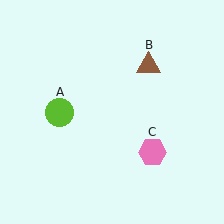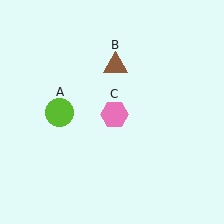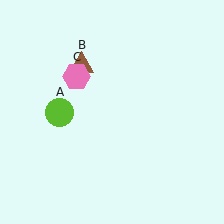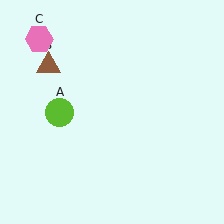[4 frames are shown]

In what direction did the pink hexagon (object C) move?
The pink hexagon (object C) moved up and to the left.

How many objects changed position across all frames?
2 objects changed position: brown triangle (object B), pink hexagon (object C).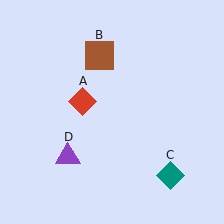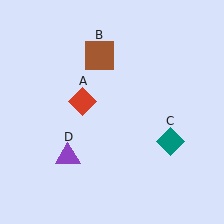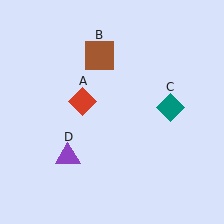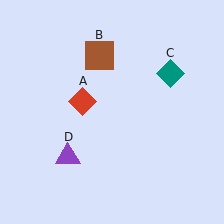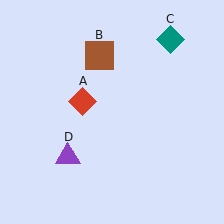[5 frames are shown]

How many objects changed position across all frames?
1 object changed position: teal diamond (object C).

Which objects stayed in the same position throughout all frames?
Red diamond (object A) and brown square (object B) and purple triangle (object D) remained stationary.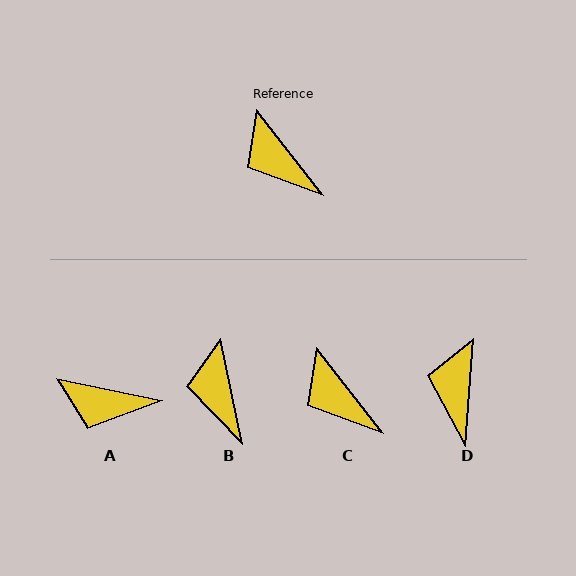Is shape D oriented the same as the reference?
No, it is off by about 43 degrees.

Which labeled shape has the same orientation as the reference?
C.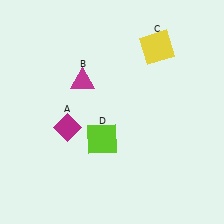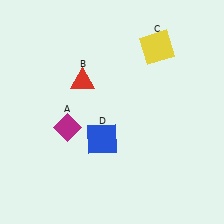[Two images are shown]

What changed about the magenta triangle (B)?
In Image 1, B is magenta. In Image 2, it changed to red.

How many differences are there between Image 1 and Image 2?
There are 2 differences between the two images.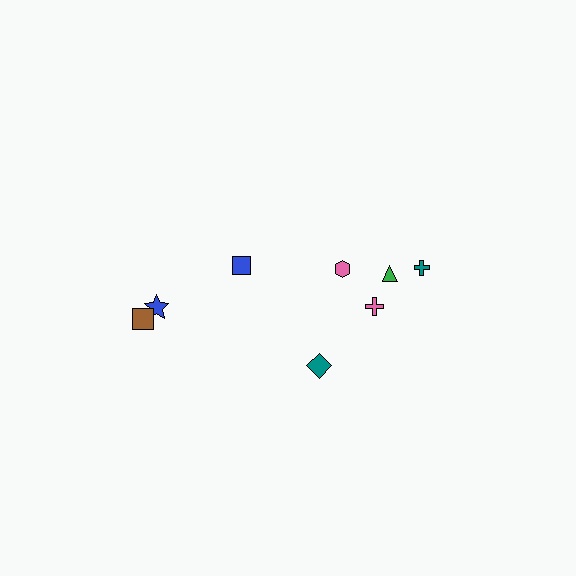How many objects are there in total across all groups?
There are 8 objects.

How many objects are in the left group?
There are 3 objects.